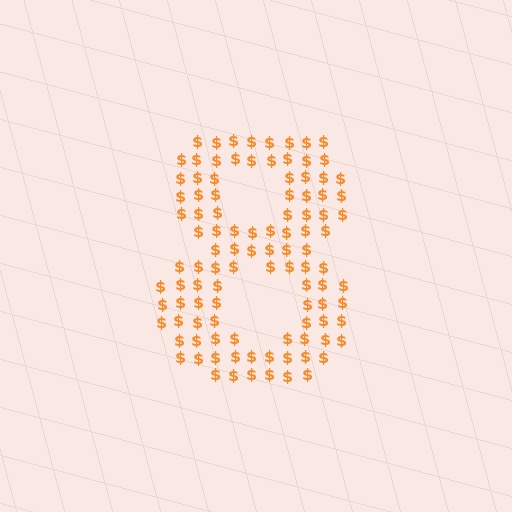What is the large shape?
The large shape is the digit 8.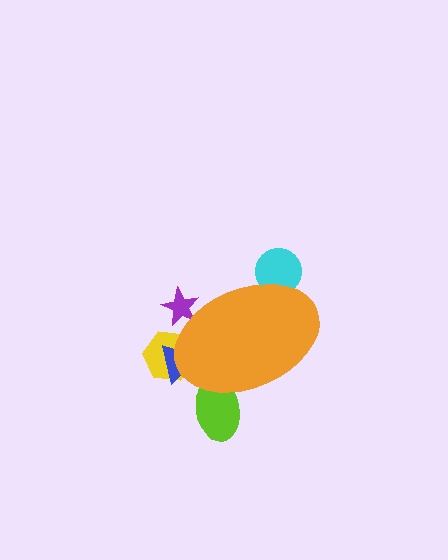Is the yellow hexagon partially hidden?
Yes, the yellow hexagon is partially hidden behind the orange ellipse.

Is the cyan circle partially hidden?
Yes, the cyan circle is partially hidden behind the orange ellipse.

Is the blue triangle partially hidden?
Yes, the blue triangle is partially hidden behind the orange ellipse.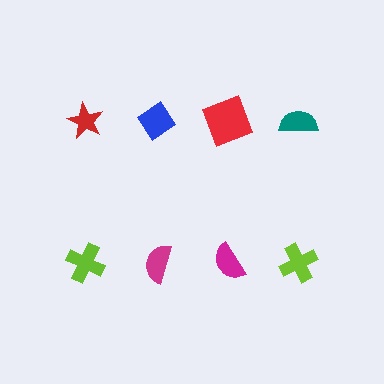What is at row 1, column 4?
A teal semicircle.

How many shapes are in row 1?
4 shapes.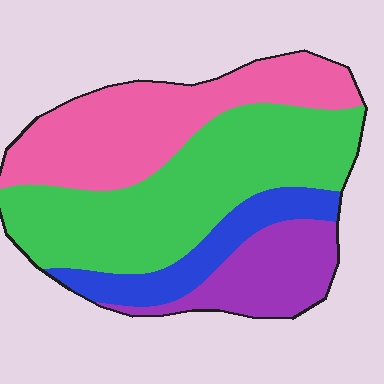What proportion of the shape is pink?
Pink takes up about one third (1/3) of the shape.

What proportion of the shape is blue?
Blue covers 13% of the shape.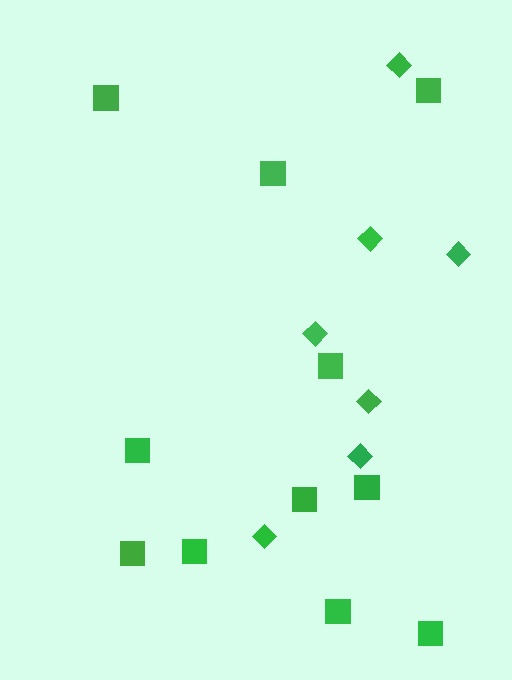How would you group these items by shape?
There are 2 groups: one group of diamonds (7) and one group of squares (11).